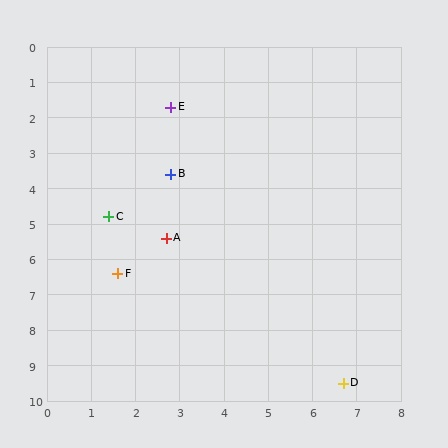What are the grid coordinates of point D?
Point D is at approximately (6.7, 9.5).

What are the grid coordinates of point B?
Point B is at approximately (2.8, 3.6).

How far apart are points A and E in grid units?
Points A and E are about 3.7 grid units apart.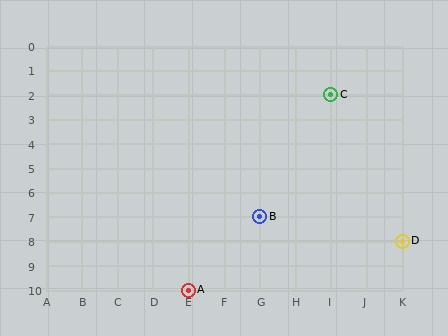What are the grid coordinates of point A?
Point A is at grid coordinates (E, 10).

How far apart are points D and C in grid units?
Points D and C are 2 columns and 6 rows apart (about 6.3 grid units diagonally).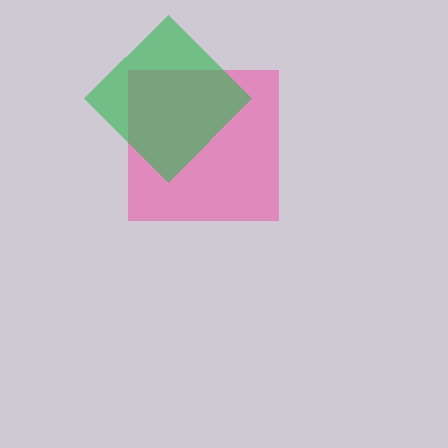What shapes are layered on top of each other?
The layered shapes are: a pink square, a green diamond.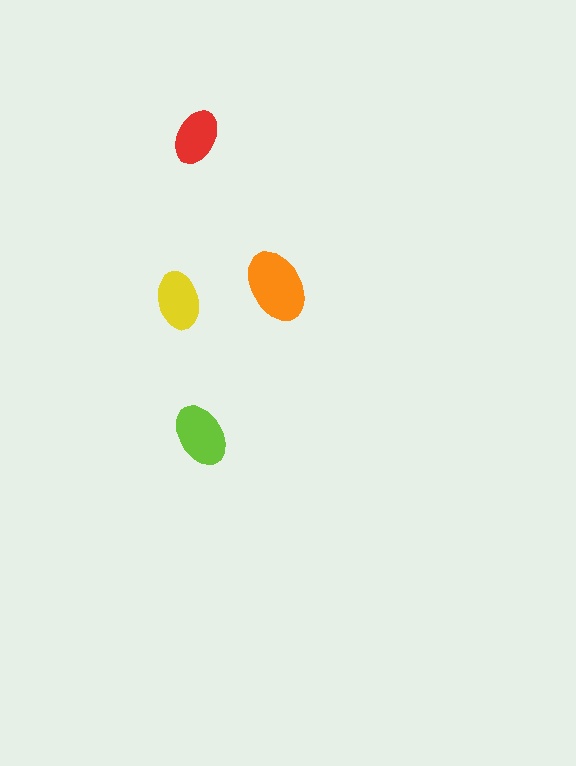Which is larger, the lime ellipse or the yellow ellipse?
The lime one.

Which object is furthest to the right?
The orange ellipse is rightmost.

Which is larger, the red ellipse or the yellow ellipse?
The yellow one.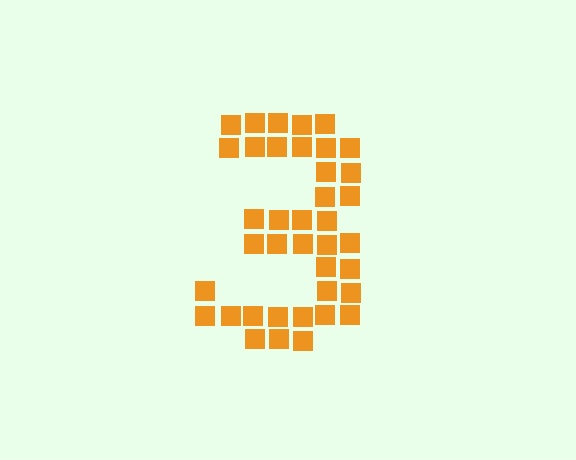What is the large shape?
The large shape is the digit 3.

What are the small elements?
The small elements are squares.